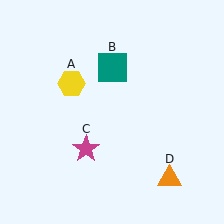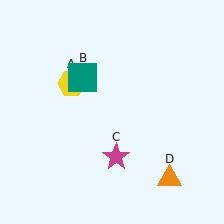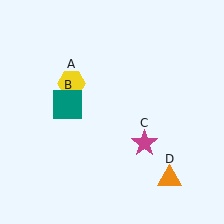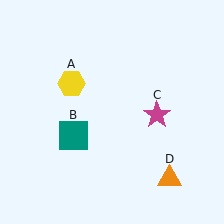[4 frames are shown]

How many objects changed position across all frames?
2 objects changed position: teal square (object B), magenta star (object C).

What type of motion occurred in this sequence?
The teal square (object B), magenta star (object C) rotated counterclockwise around the center of the scene.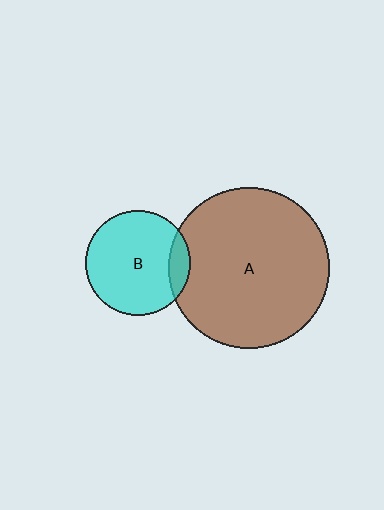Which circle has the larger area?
Circle A (brown).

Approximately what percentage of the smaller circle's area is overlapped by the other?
Approximately 10%.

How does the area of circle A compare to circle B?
Approximately 2.4 times.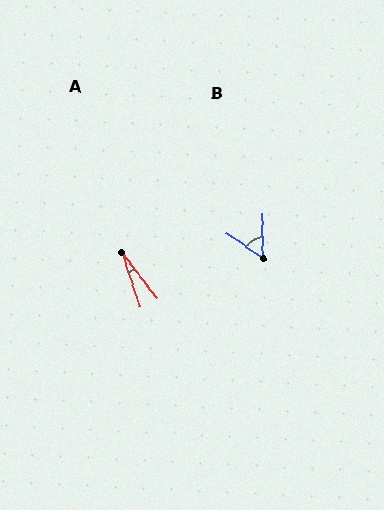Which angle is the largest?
B, at approximately 54 degrees.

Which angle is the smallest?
A, at approximately 19 degrees.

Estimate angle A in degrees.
Approximately 19 degrees.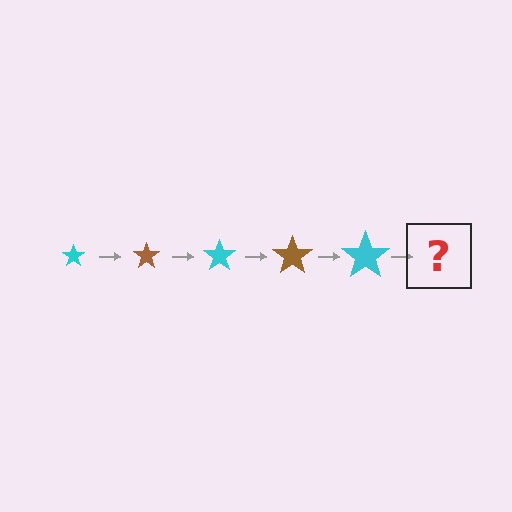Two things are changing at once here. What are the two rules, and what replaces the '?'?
The two rules are that the star grows larger each step and the color cycles through cyan and brown. The '?' should be a brown star, larger than the previous one.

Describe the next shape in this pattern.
It should be a brown star, larger than the previous one.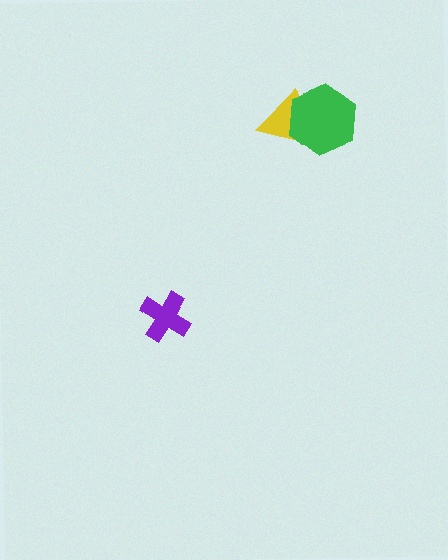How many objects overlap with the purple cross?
0 objects overlap with the purple cross.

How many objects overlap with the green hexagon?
1 object overlaps with the green hexagon.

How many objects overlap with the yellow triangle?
1 object overlaps with the yellow triangle.